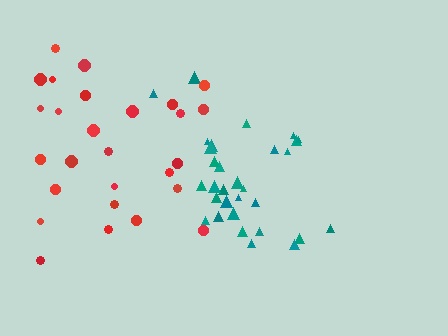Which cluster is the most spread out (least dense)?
Red.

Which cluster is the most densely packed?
Teal.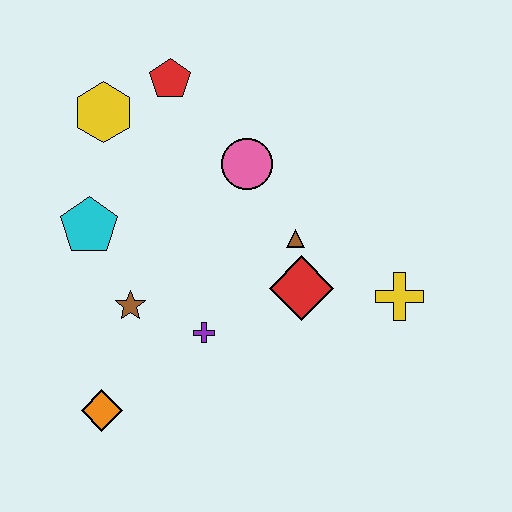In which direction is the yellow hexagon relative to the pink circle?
The yellow hexagon is to the left of the pink circle.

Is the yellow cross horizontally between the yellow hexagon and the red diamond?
No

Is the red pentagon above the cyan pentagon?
Yes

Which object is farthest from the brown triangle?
The orange diamond is farthest from the brown triangle.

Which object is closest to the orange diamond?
The brown star is closest to the orange diamond.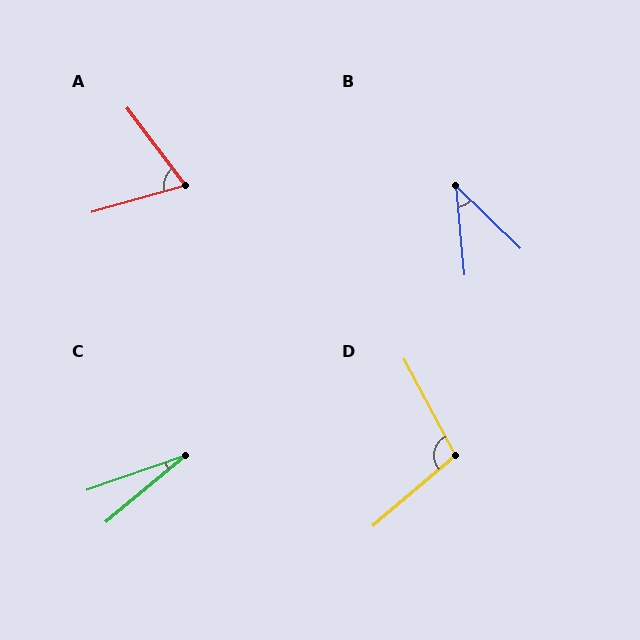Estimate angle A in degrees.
Approximately 69 degrees.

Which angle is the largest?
D, at approximately 102 degrees.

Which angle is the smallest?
C, at approximately 21 degrees.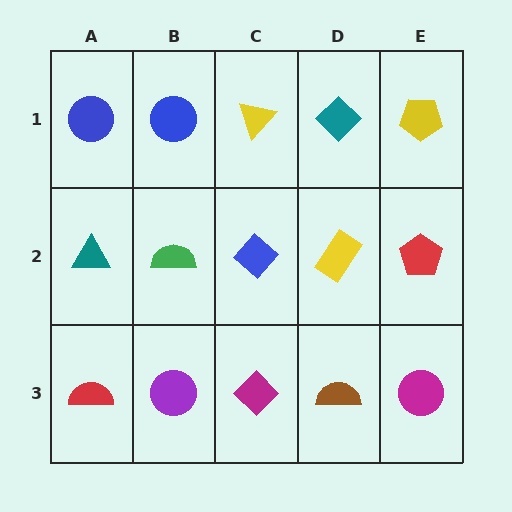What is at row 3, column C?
A magenta diamond.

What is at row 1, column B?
A blue circle.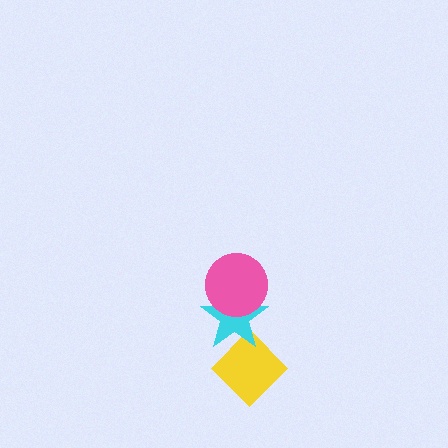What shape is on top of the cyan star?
The pink circle is on top of the cyan star.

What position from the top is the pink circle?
The pink circle is 1st from the top.